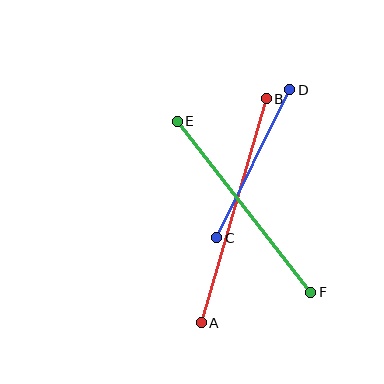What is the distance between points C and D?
The distance is approximately 165 pixels.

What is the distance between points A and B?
The distance is approximately 233 pixels.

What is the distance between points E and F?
The distance is approximately 217 pixels.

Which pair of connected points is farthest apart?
Points A and B are farthest apart.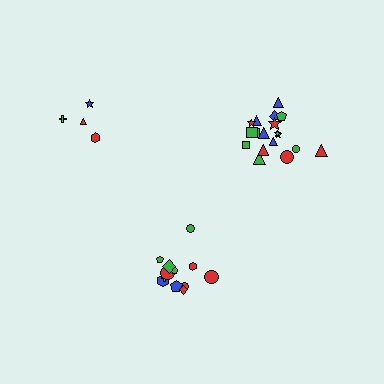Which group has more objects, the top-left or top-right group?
The top-right group.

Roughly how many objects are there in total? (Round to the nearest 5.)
Roughly 35 objects in total.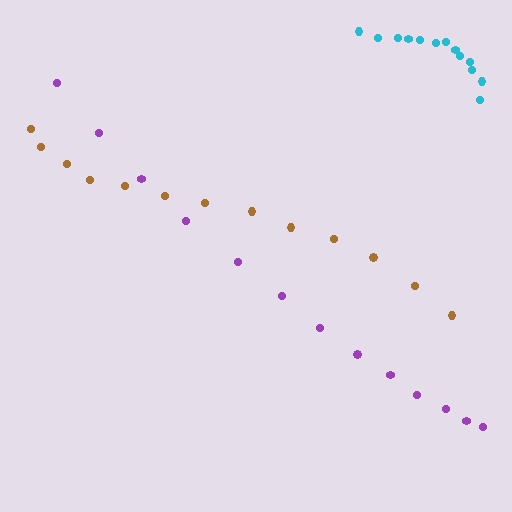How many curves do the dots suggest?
There are 3 distinct paths.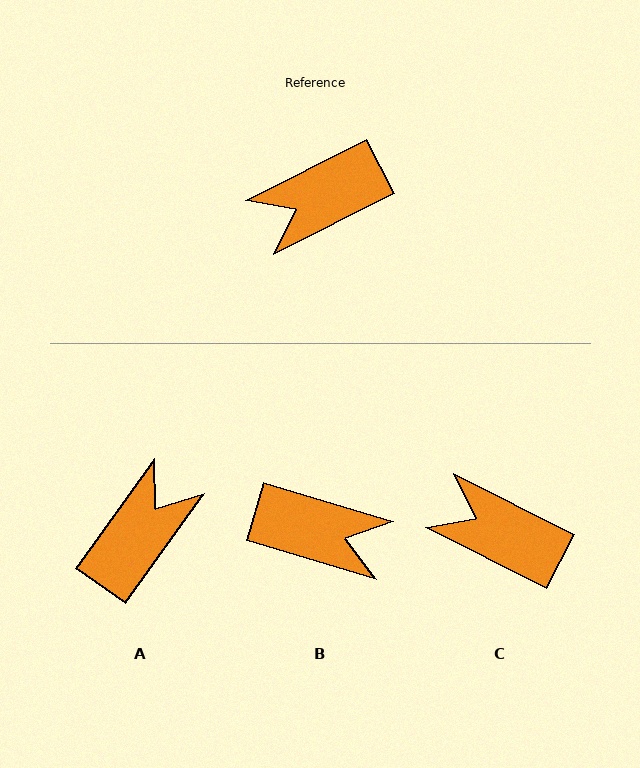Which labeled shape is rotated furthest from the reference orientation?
A, about 152 degrees away.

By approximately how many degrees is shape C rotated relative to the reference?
Approximately 54 degrees clockwise.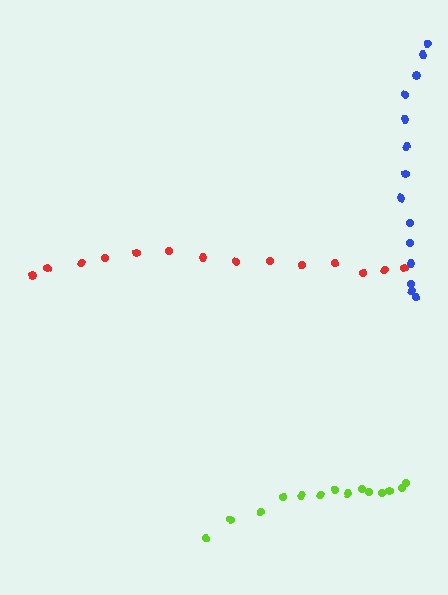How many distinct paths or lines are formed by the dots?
There are 3 distinct paths.